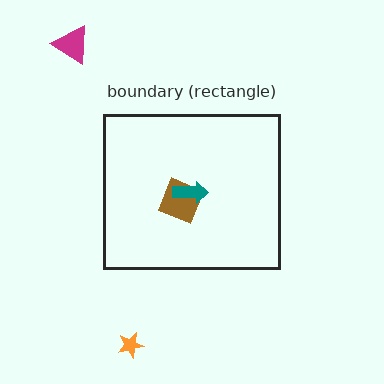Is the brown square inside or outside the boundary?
Inside.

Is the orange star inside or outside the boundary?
Outside.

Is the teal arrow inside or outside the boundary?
Inside.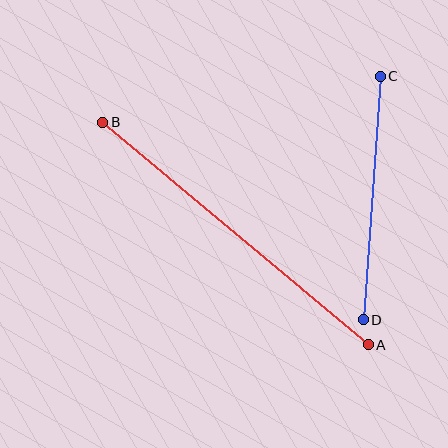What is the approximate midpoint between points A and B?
The midpoint is at approximately (236, 234) pixels.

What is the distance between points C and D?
The distance is approximately 244 pixels.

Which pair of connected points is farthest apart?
Points A and B are farthest apart.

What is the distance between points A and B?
The distance is approximately 346 pixels.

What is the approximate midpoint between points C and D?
The midpoint is at approximately (372, 198) pixels.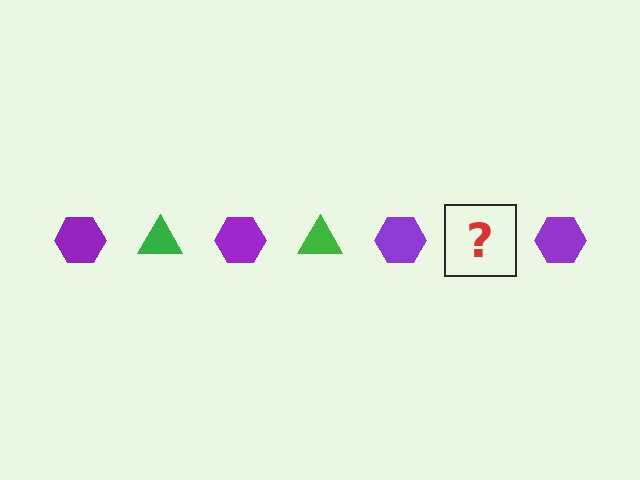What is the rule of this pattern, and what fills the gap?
The rule is that the pattern alternates between purple hexagon and green triangle. The gap should be filled with a green triangle.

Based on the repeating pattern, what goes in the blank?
The blank should be a green triangle.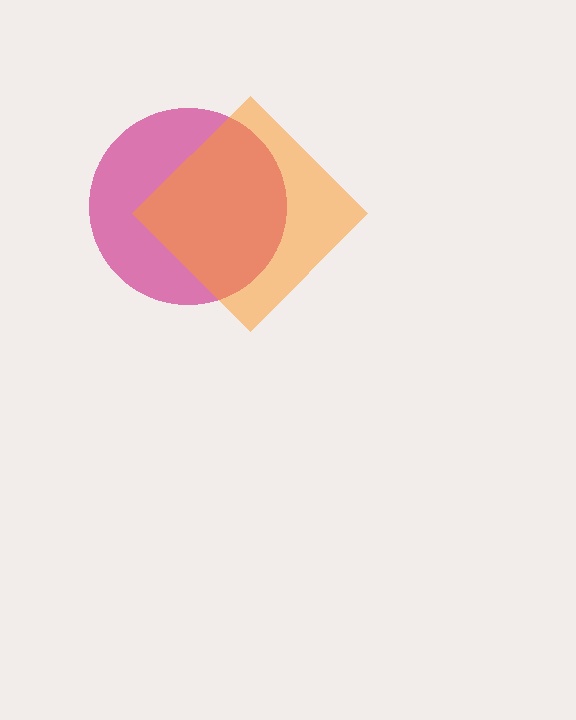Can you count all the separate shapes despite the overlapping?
Yes, there are 2 separate shapes.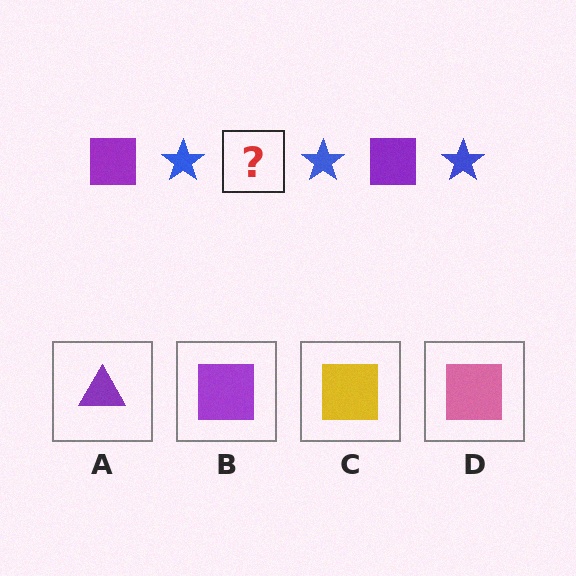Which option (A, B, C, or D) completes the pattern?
B.